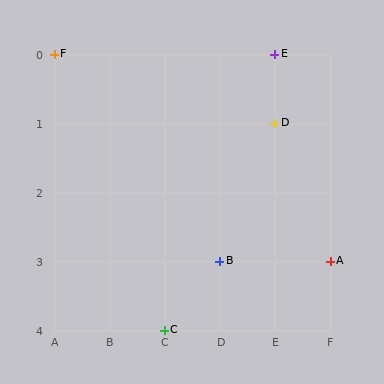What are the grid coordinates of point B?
Point B is at grid coordinates (D, 3).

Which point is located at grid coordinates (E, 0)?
Point E is at (E, 0).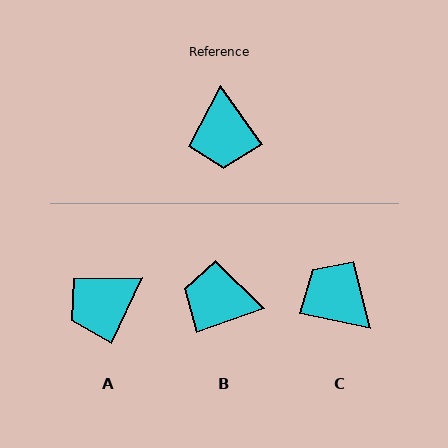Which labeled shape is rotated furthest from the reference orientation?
C, about 137 degrees away.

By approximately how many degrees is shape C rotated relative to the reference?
Approximately 137 degrees clockwise.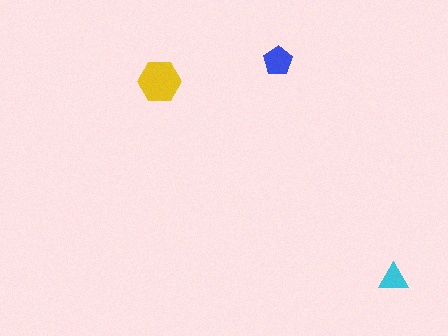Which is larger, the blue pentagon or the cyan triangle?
The blue pentagon.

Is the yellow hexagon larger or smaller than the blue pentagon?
Larger.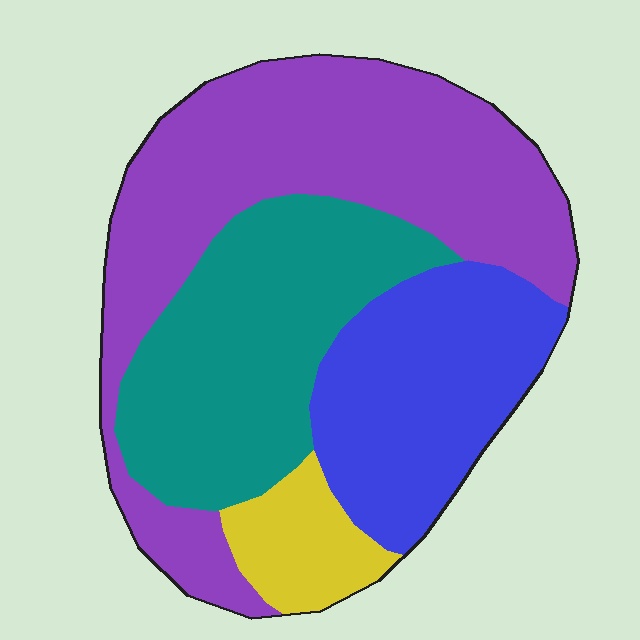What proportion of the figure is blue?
Blue covers roughly 25% of the figure.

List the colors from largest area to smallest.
From largest to smallest: purple, teal, blue, yellow.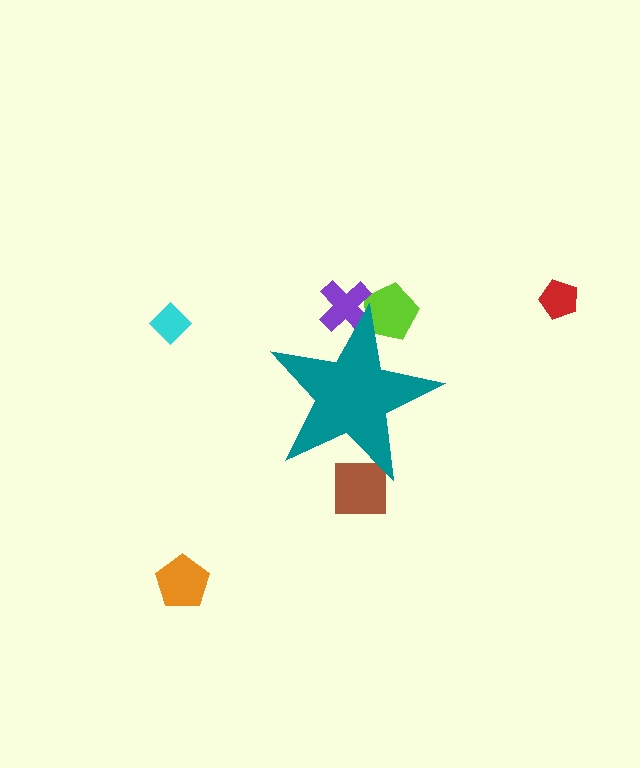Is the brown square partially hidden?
Yes, the brown square is partially hidden behind the teal star.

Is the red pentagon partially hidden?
No, the red pentagon is fully visible.